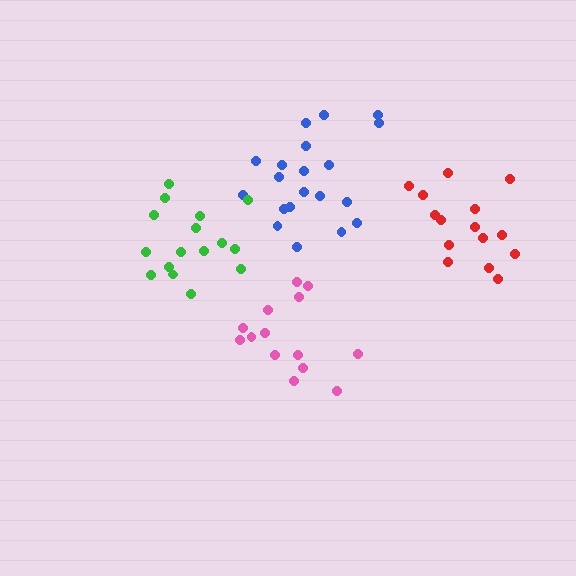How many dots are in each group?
Group 1: 20 dots, Group 2: 15 dots, Group 3: 14 dots, Group 4: 16 dots (65 total).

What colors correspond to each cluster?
The clusters are colored: blue, red, pink, green.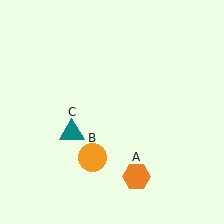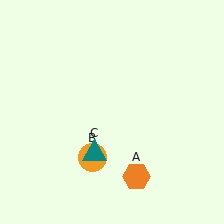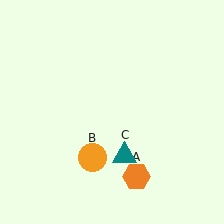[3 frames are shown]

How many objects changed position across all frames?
1 object changed position: teal triangle (object C).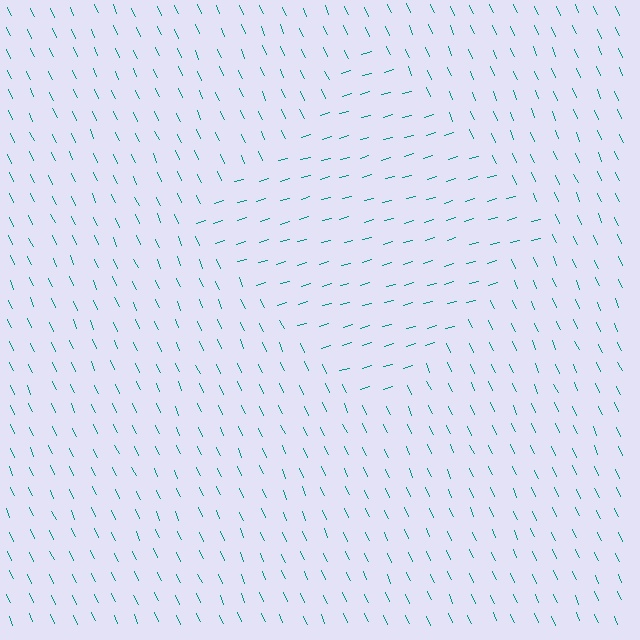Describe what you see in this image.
The image is filled with small teal line segments. A diamond region in the image has lines oriented differently from the surrounding lines, creating a visible texture boundary.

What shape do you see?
I see a diamond.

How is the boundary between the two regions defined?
The boundary is defined purely by a change in line orientation (approximately 81 degrees difference). All lines are the same color and thickness.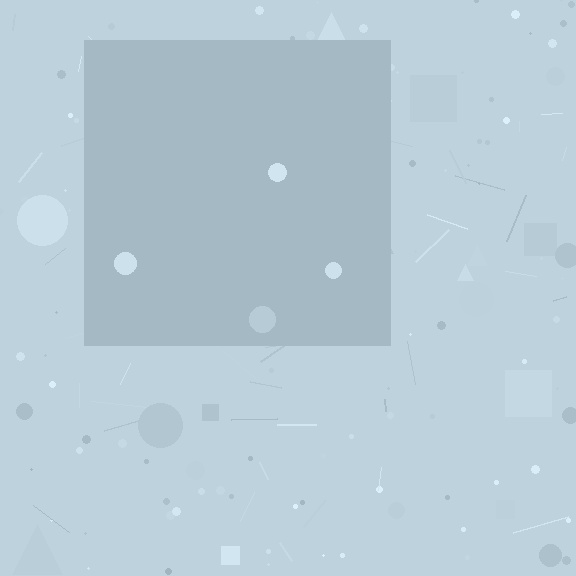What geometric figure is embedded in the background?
A square is embedded in the background.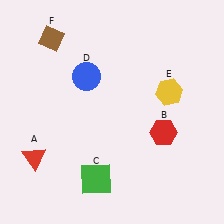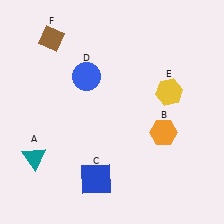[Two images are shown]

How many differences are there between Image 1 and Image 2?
There are 3 differences between the two images.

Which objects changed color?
A changed from red to teal. B changed from red to orange. C changed from green to blue.